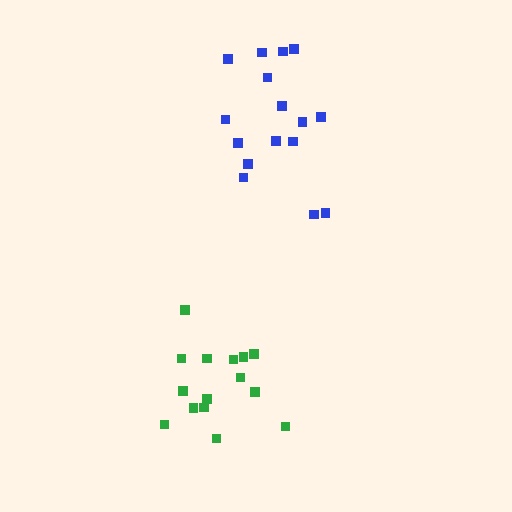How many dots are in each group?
Group 1: 16 dots, Group 2: 15 dots (31 total).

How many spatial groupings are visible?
There are 2 spatial groupings.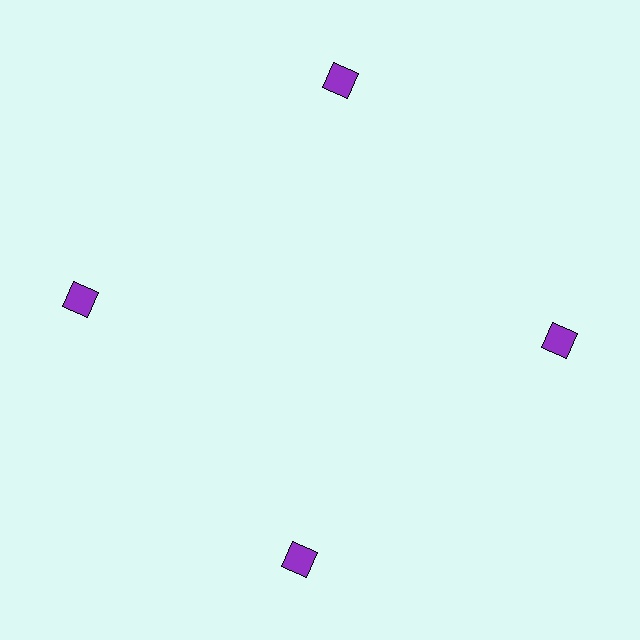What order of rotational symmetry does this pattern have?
This pattern has 4-fold rotational symmetry.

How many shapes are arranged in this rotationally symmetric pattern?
There are 4 shapes, arranged in 4 groups of 1.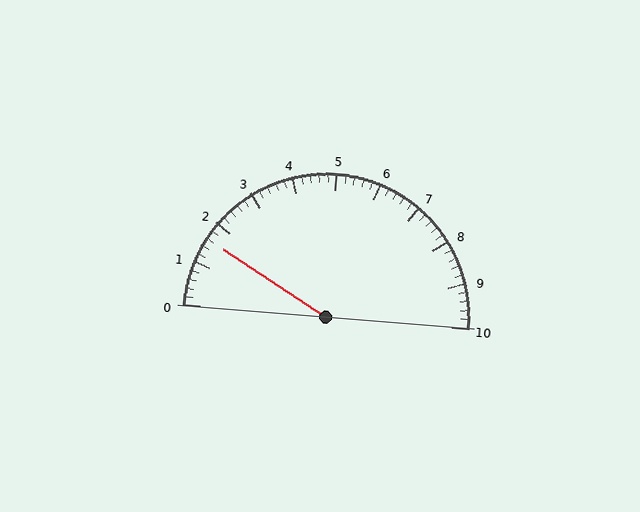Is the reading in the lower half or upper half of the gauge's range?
The reading is in the lower half of the range (0 to 10).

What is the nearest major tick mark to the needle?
The nearest major tick mark is 2.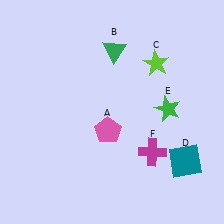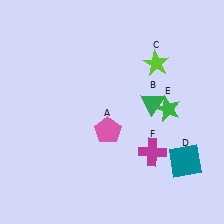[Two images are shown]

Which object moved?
The green triangle (B) moved down.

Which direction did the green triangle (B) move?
The green triangle (B) moved down.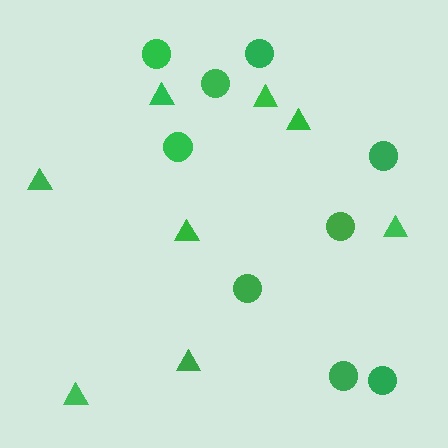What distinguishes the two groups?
There are 2 groups: one group of triangles (8) and one group of circles (9).